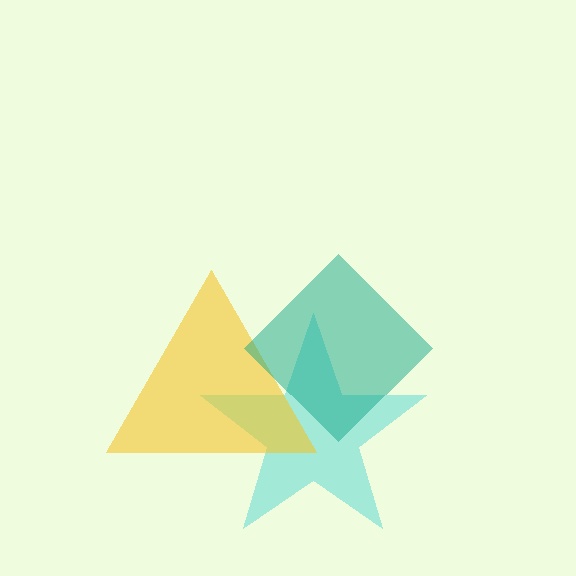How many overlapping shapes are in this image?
There are 3 overlapping shapes in the image.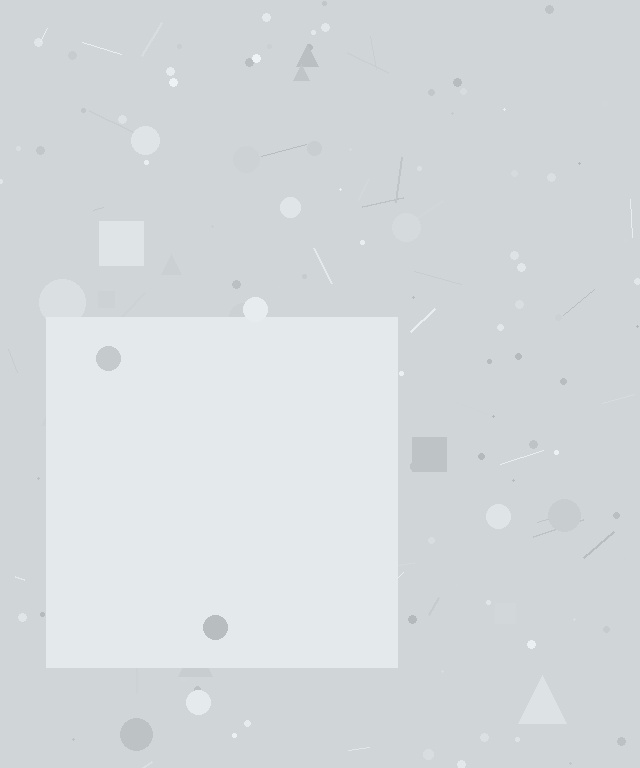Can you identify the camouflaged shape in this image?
The camouflaged shape is a square.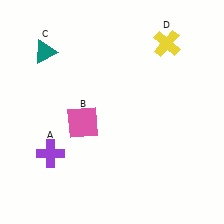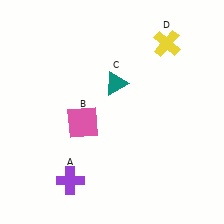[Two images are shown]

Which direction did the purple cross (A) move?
The purple cross (A) moved down.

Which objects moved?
The objects that moved are: the purple cross (A), the teal triangle (C).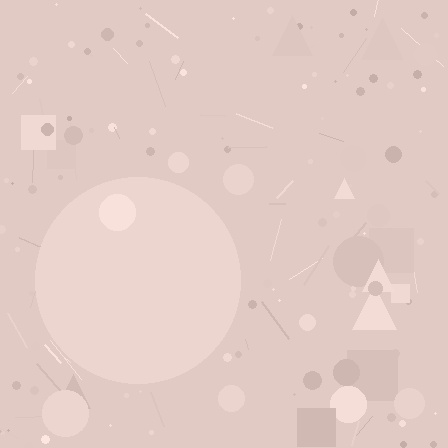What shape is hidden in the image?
A circle is hidden in the image.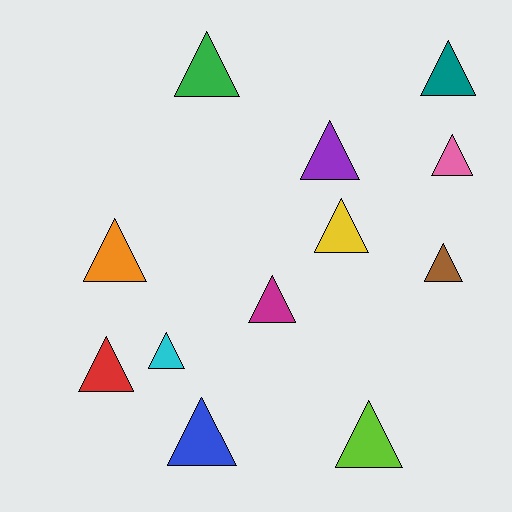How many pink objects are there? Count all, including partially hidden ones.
There is 1 pink object.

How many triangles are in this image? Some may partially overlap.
There are 12 triangles.